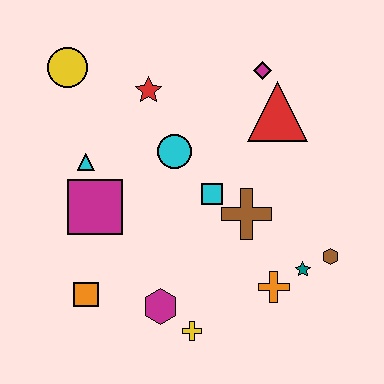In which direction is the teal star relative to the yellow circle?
The teal star is to the right of the yellow circle.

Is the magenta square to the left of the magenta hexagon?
Yes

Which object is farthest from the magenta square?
The brown hexagon is farthest from the magenta square.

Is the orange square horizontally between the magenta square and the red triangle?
No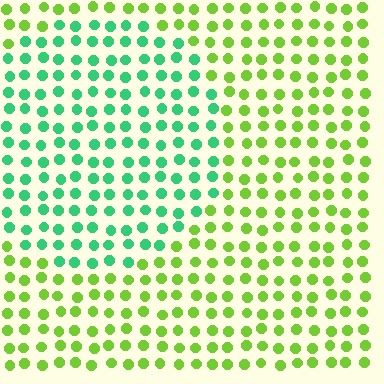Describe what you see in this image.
The image is filled with small lime elements in a uniform arrangement. A circle-shaped region is visible where the elements are tinted to a slightly different hue, forming a subtle color boundary.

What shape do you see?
I see a circle.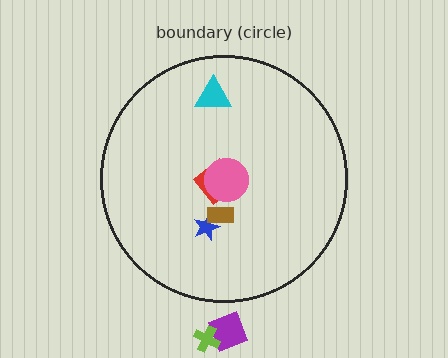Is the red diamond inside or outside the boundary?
Inside.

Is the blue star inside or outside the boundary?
Inside.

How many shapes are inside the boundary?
5 inside, 2 outside.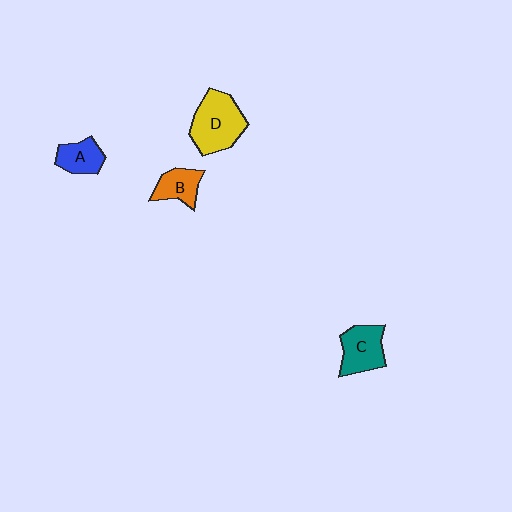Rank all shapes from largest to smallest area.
From largest to smallest: D (yellow), C (teal), B (orange), A (blue).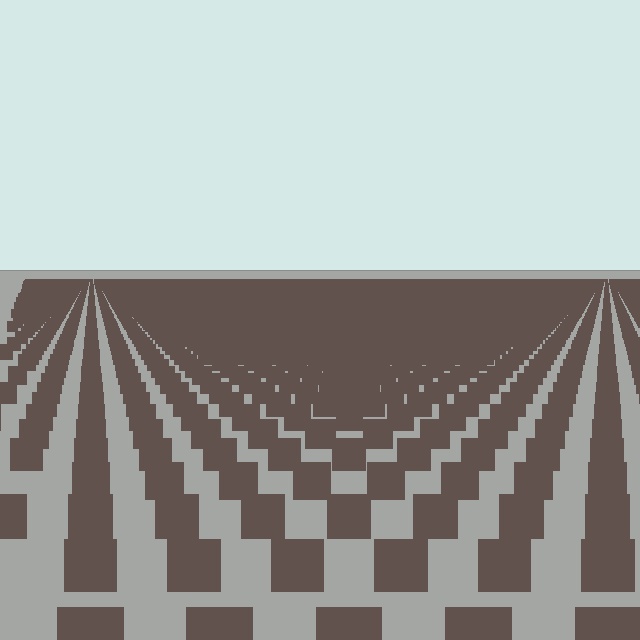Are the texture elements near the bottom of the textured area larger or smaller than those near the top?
Larger. Near the bottom, elements are closer to the viewer and appear at a bigger on-screen size.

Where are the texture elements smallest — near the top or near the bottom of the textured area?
Near the top.